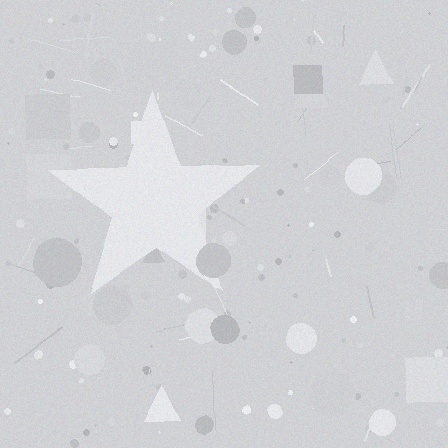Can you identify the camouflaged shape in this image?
The camouflaged shape is a star.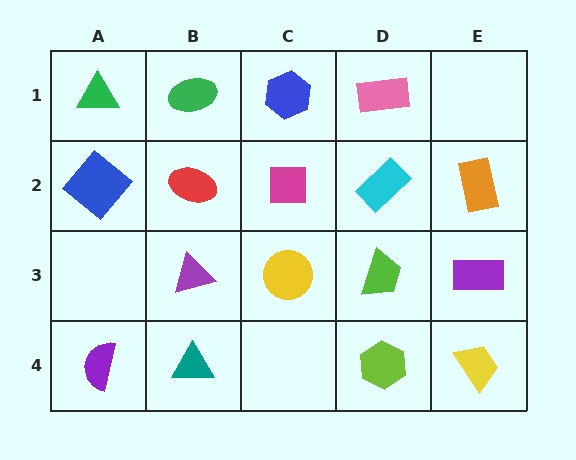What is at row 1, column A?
A green triangle.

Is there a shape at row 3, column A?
No, that cell is empty.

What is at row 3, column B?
A purple triangle.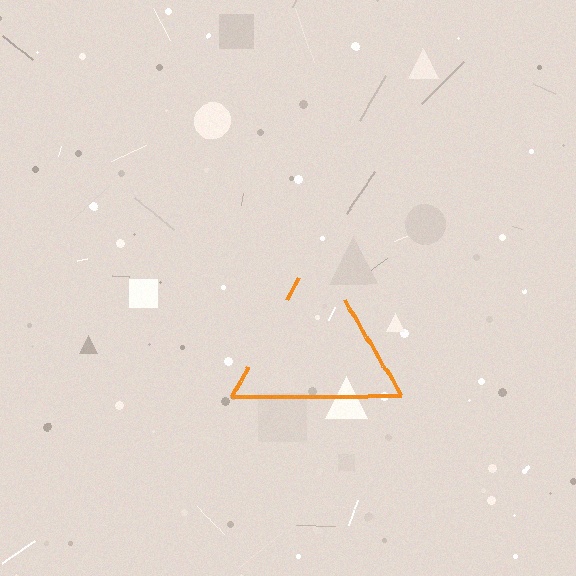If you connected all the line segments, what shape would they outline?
They would outline a triangle.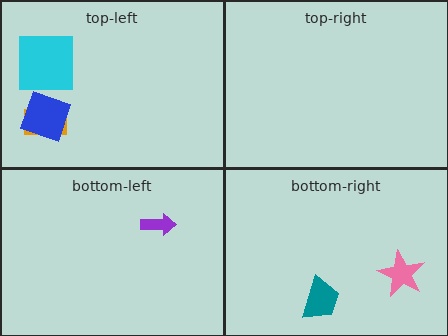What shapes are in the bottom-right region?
The pink star, the teal trapezoid.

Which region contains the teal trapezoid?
The bottom-right region.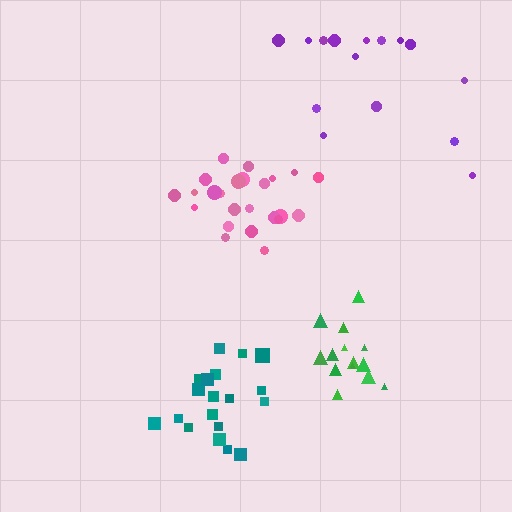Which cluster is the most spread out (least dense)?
Purple.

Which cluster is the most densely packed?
Green.